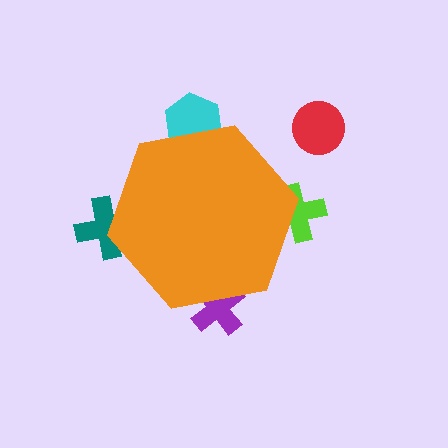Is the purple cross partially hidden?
Yes, the purple cross is partially hidden behind the orange hexagon.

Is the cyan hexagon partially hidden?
Yes, the cyan hexagon is partially hidden behind the orange hexagon.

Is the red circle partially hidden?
No, the red circle is fully visible.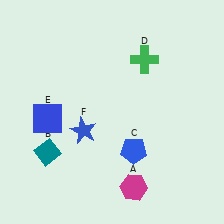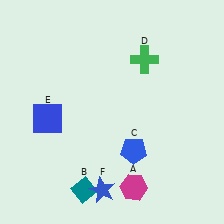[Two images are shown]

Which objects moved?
The objects that moved are: the teal diamond (B), the blue star (F).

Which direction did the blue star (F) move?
The blue star (F) moved down.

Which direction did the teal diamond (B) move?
The teal diamond (B) moved down.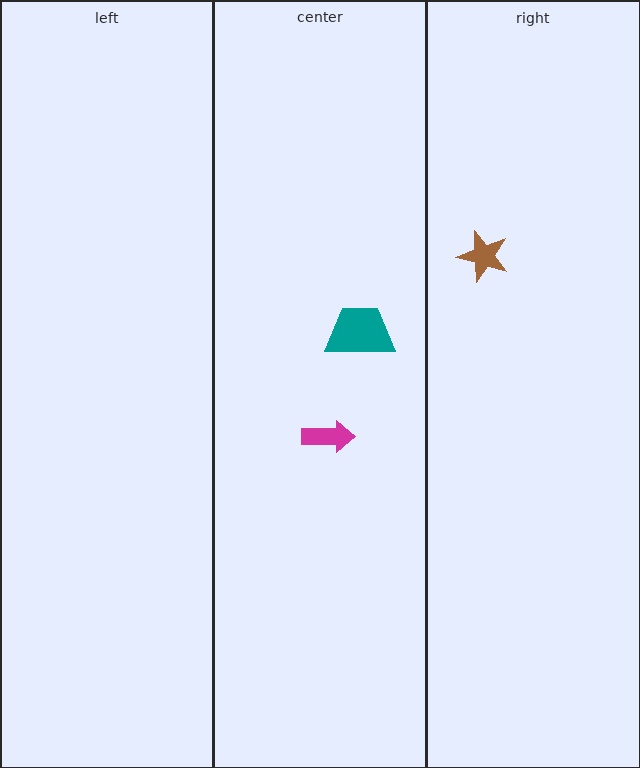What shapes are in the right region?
The brown star.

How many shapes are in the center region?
2.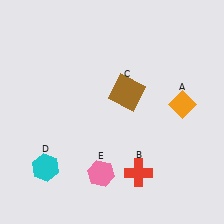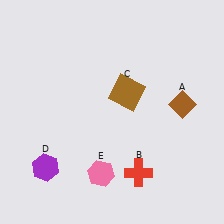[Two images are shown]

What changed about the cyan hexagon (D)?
In Image 1, D is cyan. In Image 2, it changed to purple.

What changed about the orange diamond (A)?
In Image 1, A is orange. In Image 2, it changed to brown.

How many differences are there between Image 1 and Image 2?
There are 2 differences between the two images.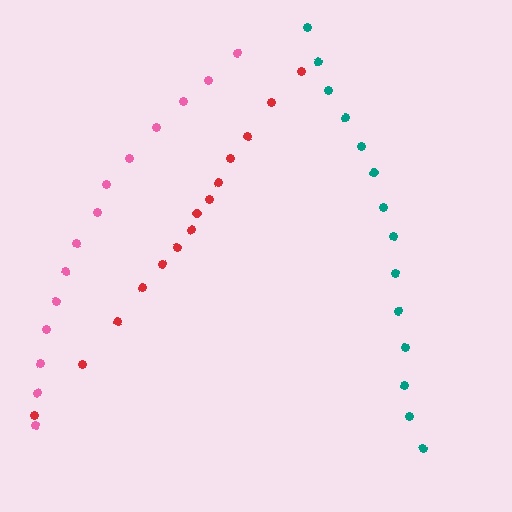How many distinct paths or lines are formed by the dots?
There are 3 distinct paths.